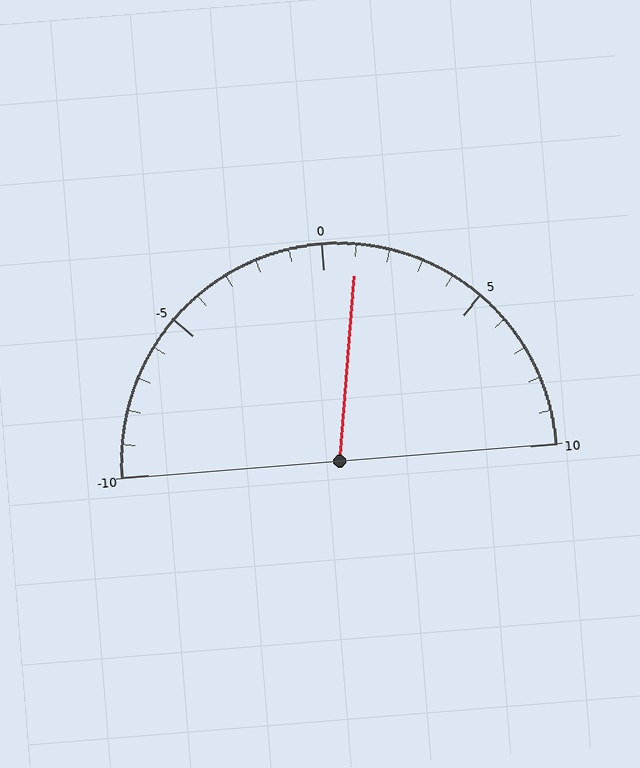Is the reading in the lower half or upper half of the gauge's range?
The reading is in the upper half of the range (-10 to 10).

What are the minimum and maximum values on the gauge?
The gauge ranges from -10 to 10.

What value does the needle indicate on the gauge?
The needle indicates approximately 1.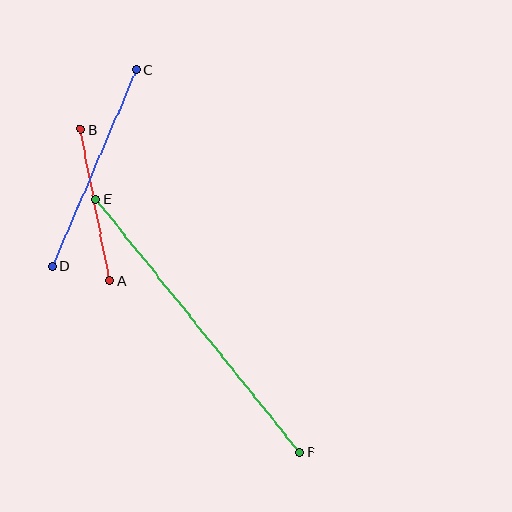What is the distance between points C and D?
The distance is approximately 213 pixels.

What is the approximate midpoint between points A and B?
The midpoint is at approximately (95, 205) pixels.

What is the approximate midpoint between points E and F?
The midpoint is at approximately (198, 326) pixels.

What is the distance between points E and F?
The distance is approximately 325 pixels.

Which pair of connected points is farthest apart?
Points E and F are farthest apart.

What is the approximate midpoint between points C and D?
The midpoint is at approximately (94, 168) pixels.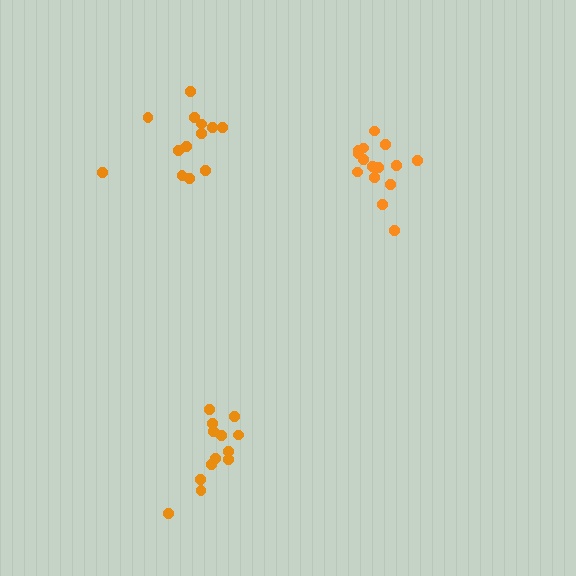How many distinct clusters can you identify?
There are 3 distinct clusters.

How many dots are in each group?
Group 1: 15 dots, Group 2: 13 dots, Group 3: 13 dots (41 total).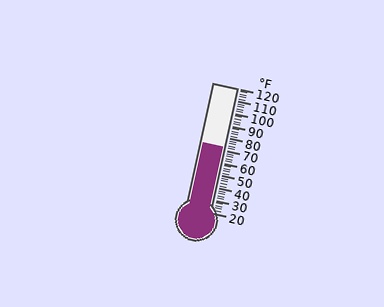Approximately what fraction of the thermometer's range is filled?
The thermometer is filled to approximately 50% of its range.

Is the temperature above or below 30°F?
The temperature is above 30°F.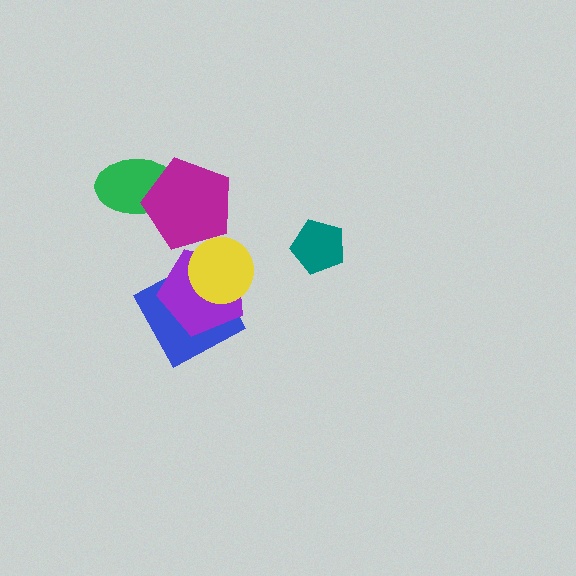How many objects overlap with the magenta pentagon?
1 object overlaps with the magenta pentagon.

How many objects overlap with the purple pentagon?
2 objects overlap with the purple pentagon.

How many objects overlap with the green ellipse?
1 object overlaps with the green ellipse.